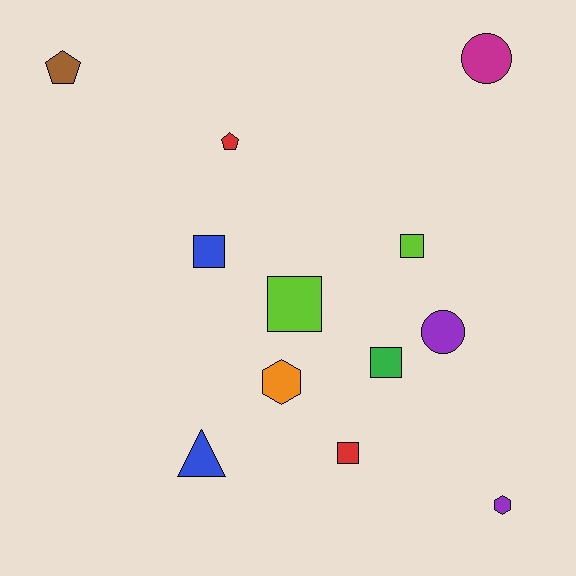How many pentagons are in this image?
There are 2 pentagons.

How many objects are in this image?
There are 12 objects.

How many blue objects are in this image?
There are 2 blue objects.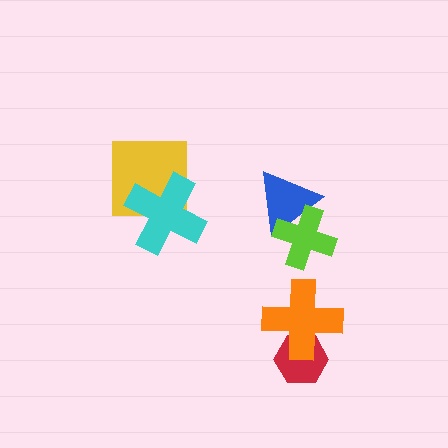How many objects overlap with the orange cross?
1 object overlaps with the orange cross.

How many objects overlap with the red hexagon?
1 object overlaps with the red hexagon.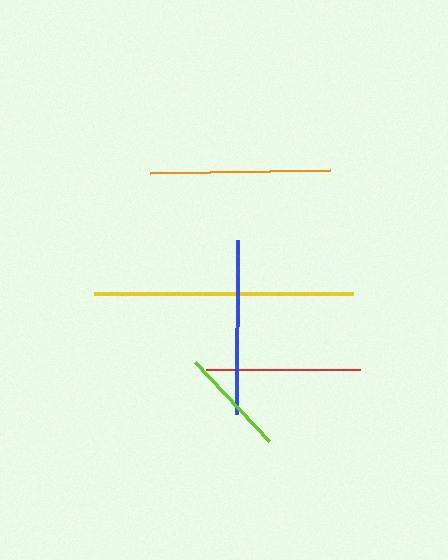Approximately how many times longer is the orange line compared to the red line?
The orange line is approximately 1.2 times the length of the red line.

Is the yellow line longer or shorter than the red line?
The yellow line is longer than the red line.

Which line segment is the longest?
The yellow line is the longest at approximately 259 pixels.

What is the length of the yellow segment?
The yellow segment is approximately 259 pixels long.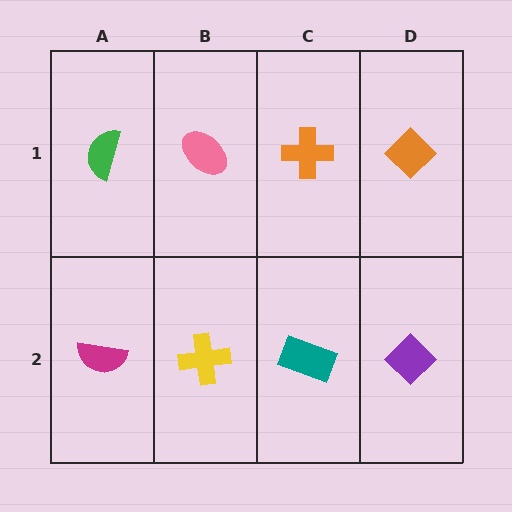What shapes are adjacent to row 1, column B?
A yellow cross (row 2, column B), a green semicircle (row 1, column A), an orange cross (row 1, column C).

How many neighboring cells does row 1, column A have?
2.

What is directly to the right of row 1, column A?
A pink ellipse.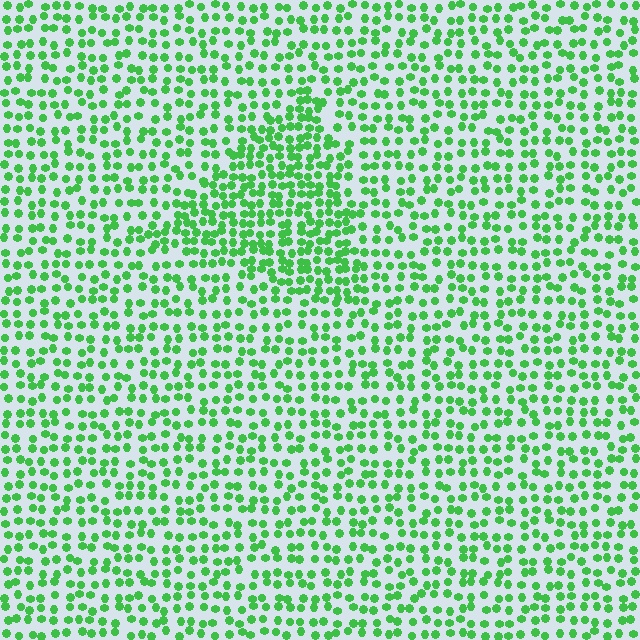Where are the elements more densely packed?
The elements are more densely packed inside the triangle boundary.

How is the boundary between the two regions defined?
The boundary is defined by a change in element density (approximately 1.7x ratio). All elements are the same color, size, and shape.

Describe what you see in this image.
The image contains small green elements arranged at two different densities. A triangle-shaped region is visible where the elements are more densely packed than the surrounding area.